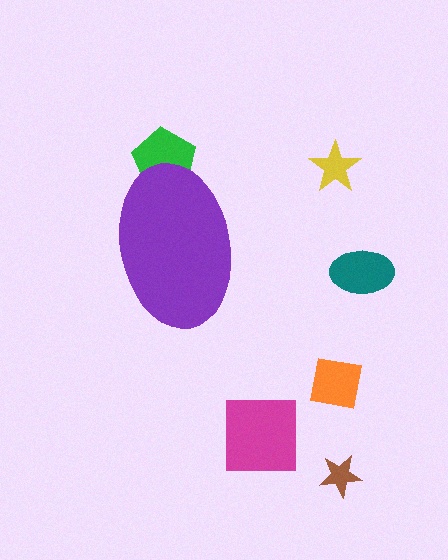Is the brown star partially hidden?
No, the brown star is fully visible.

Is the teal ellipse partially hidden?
No, the teal ellipse is fully visible.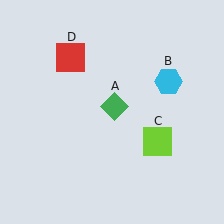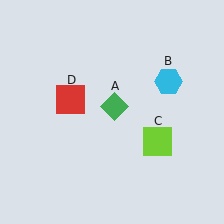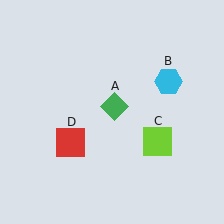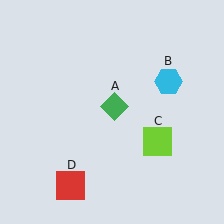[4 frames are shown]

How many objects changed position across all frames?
1 object changed position: red square (object D).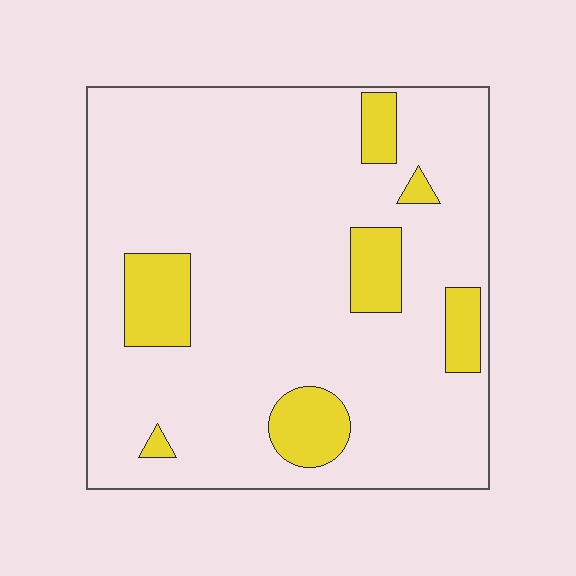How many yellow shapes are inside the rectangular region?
7.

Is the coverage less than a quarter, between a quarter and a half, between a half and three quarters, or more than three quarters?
Less than a quarter.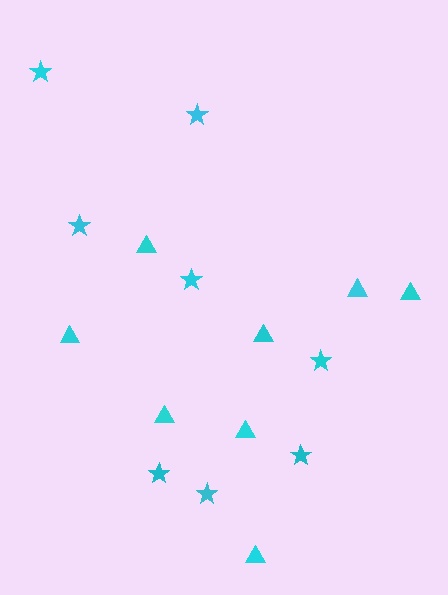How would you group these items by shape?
There are 2 groups: one group of triangles (8) and one group of stars (8).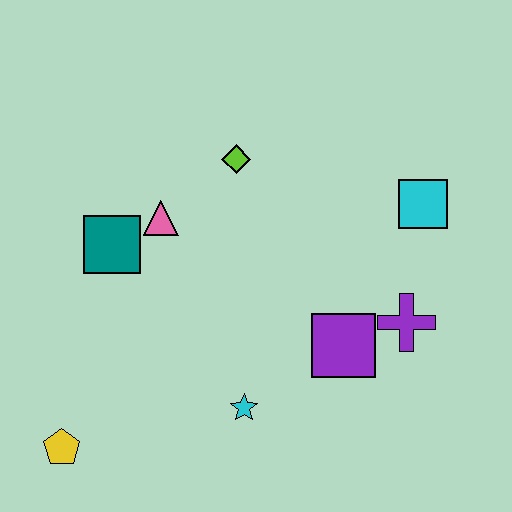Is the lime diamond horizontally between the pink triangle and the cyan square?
Yes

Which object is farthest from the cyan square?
The yellow pentagon is farthest from the cyan square.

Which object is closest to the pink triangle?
The teal square is closest to the pink triangle.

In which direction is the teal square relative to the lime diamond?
The teal square is to the left of the lime diamond.